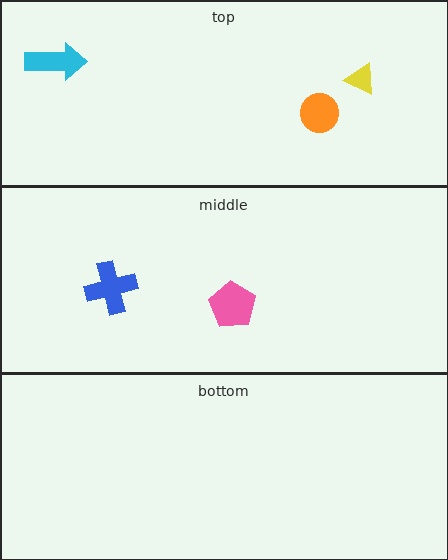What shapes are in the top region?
The yellow triangle, the cyan arrow, the orange circle.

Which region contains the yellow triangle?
The top region.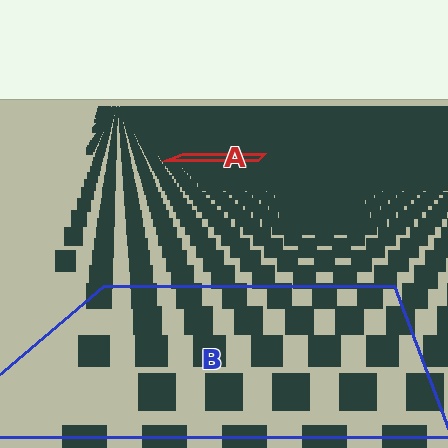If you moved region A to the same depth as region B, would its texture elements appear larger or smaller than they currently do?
They would appear larger. At a closer depth, the same texture elements are projected at a bigger on-screen size.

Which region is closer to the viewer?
Region B is closer. The texture elements there are larger and more spread out.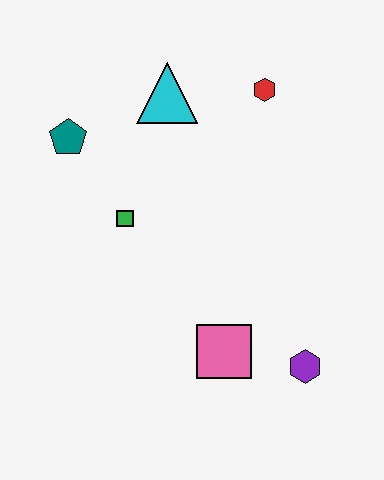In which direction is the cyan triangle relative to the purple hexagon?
The cyan triangle is above the purple hexagon.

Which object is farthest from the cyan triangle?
The purple hexagon is farthest from the cyan triangle.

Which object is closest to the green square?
The teal pentagon is closest to the green square.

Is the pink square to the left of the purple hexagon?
Yes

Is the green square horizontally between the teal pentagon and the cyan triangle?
Yes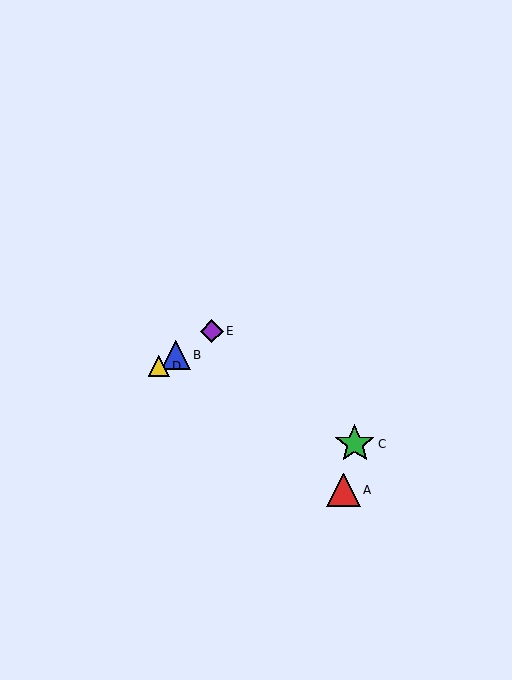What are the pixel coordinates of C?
Object C is at (355, 444).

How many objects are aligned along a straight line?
3 objects (B, D, E) are aligned along a straight line.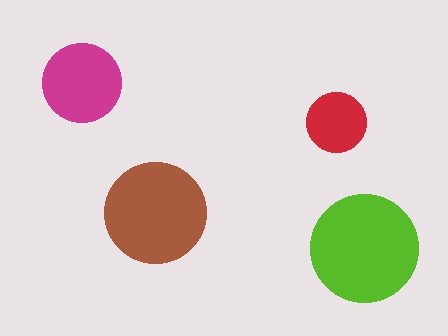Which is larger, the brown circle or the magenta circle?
The brown one.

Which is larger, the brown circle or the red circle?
The brown one.